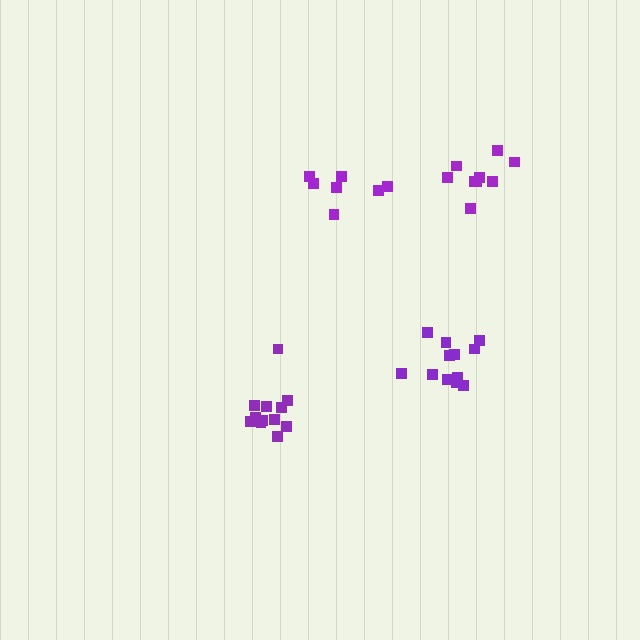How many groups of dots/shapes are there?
There are 4 groups.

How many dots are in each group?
Group 1: 9 dots, Group 2: 12 dots, Group 3: 7 dots, Group 4: 12 dots (40 total).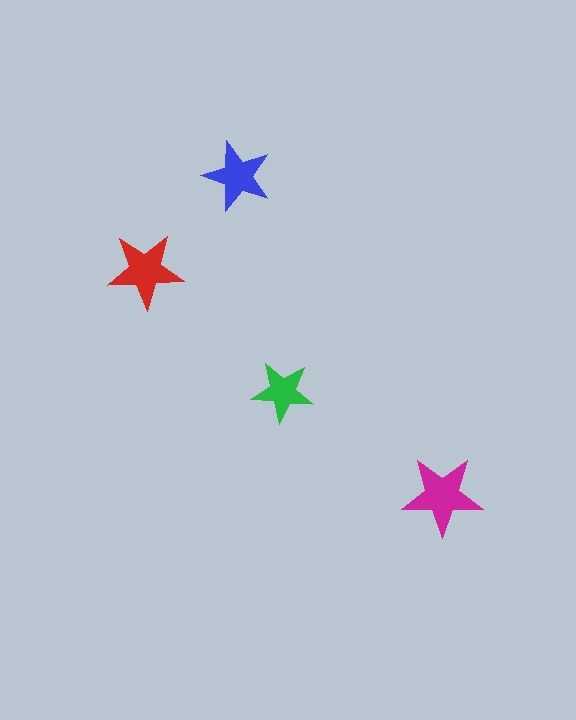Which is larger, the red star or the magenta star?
The magenta one.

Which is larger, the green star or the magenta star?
The magenta one.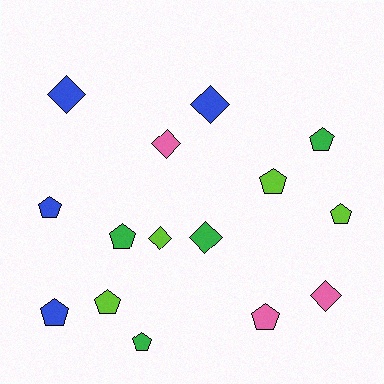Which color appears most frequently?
Lime, with 4 objects.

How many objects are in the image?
There are 15 objects.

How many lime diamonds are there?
There is 1 lime diamond.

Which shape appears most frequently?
Pentagon, with 9 objects.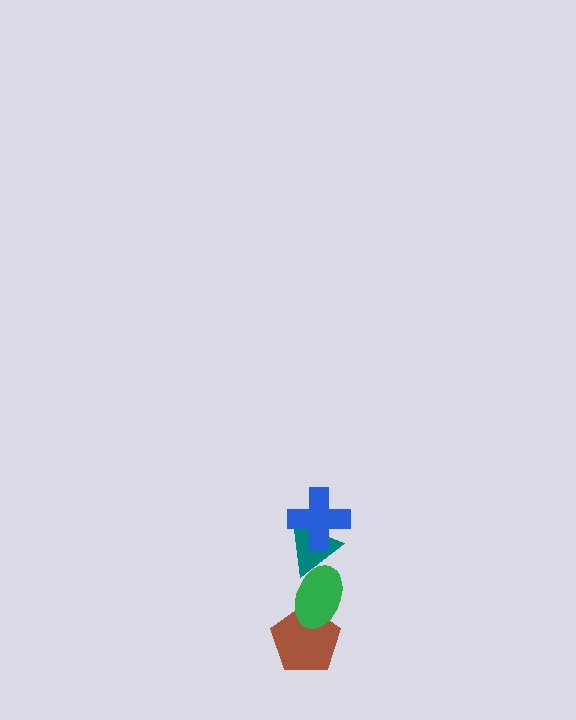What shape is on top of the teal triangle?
The blue cross is on top of the teal triangle.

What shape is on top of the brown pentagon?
The green ellipse is on top of the brown pentagon.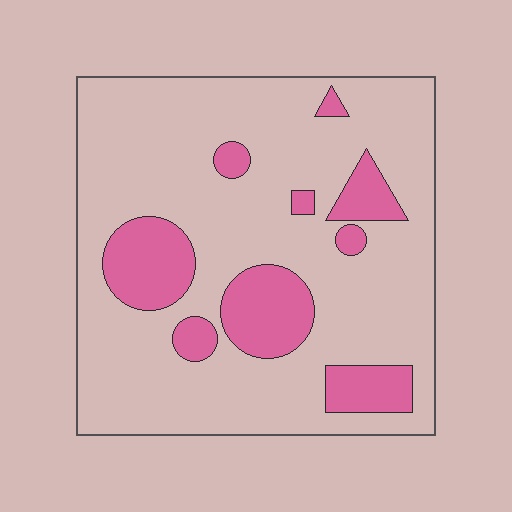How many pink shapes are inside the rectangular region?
9.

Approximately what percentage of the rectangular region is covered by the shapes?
Approximately 20%.